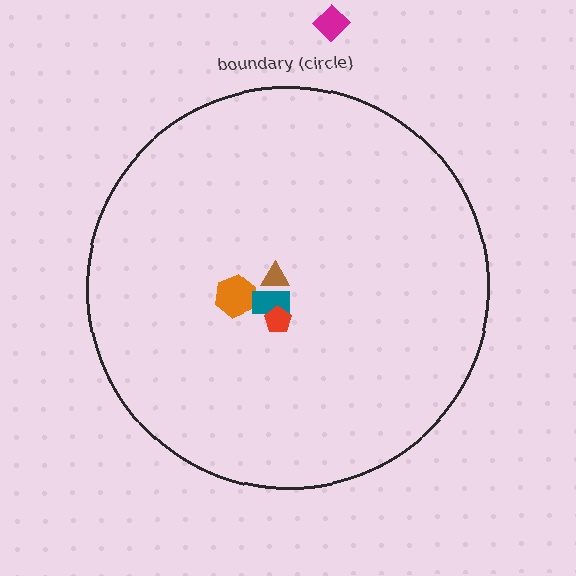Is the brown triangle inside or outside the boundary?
Inside.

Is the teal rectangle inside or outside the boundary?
Inside.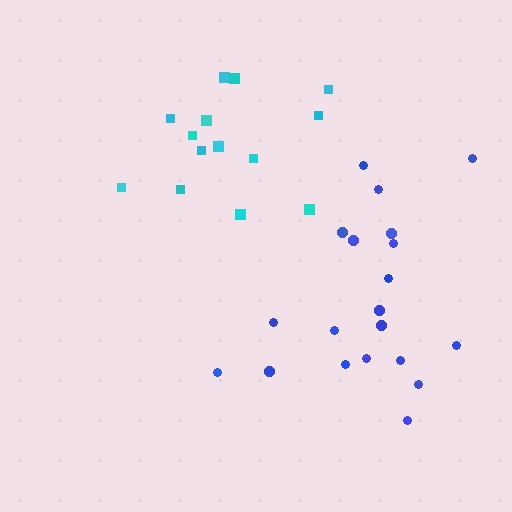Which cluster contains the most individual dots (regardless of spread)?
Blue (20).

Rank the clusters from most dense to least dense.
blue, cyan.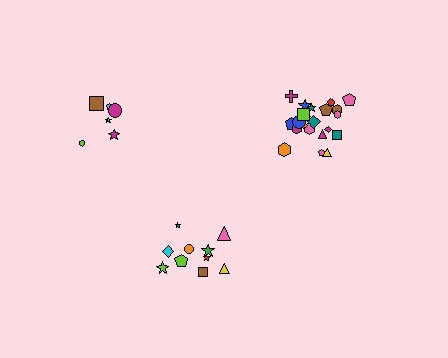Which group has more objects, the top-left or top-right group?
The top-right group.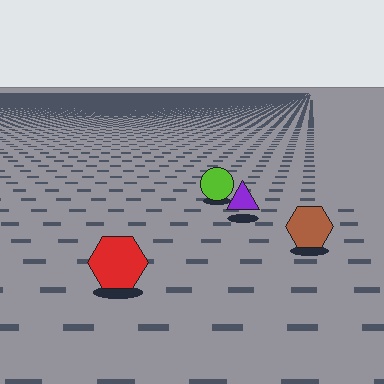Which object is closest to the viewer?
The red hexagon is closest. The texture marks near it are larger and more spread out.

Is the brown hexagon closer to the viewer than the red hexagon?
No. The red hexagon is closer — you can tell from the texture gradient: the ground texture is coarser near it.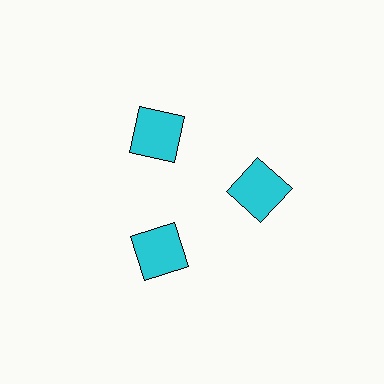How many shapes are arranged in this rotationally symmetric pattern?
There are 3 shapes, arranged in 3 groups of 1.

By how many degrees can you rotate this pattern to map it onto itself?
The pattern maps onto itself every 120 degrees of rotation.